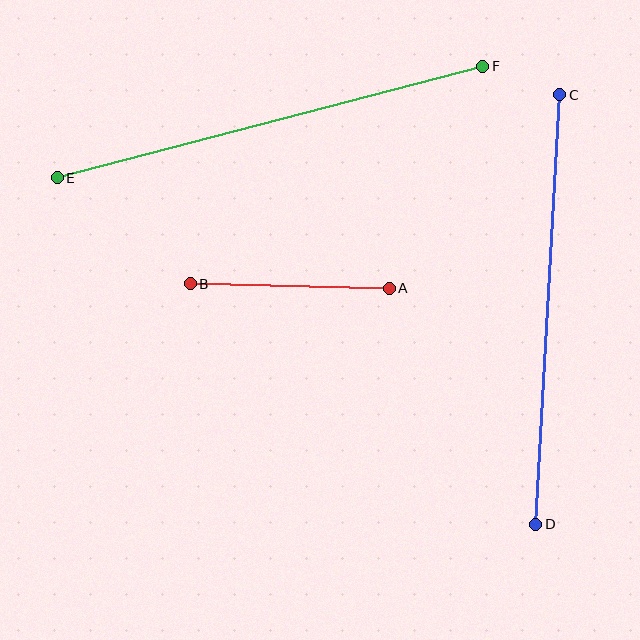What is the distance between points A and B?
The distance is approximately 199 pixels.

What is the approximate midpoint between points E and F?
The midpoint is at approximately (270, 122) pixels.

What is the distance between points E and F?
The distance is approximately 440 pixels.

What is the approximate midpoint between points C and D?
The midpoint is at approximately (548, 310) pixels.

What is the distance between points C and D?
The distance is approximately 430 pixels.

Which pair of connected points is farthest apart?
Points E and F are farthest apart.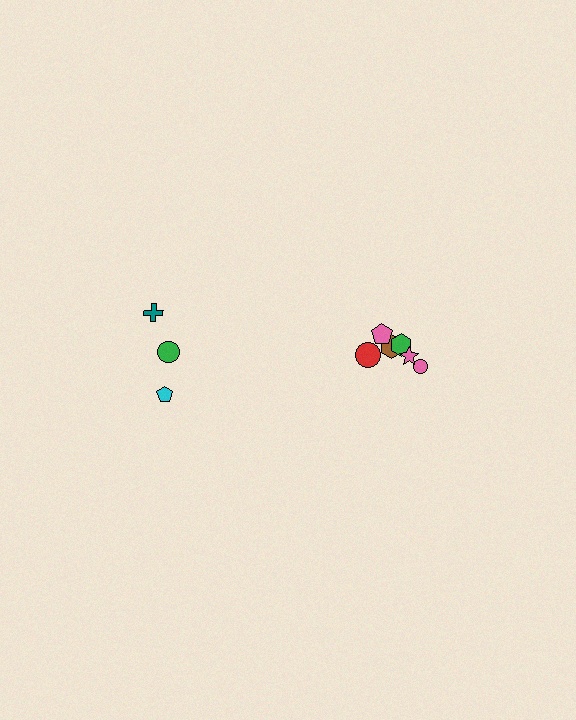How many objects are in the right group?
There are 6 objects.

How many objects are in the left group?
There are 3 objects.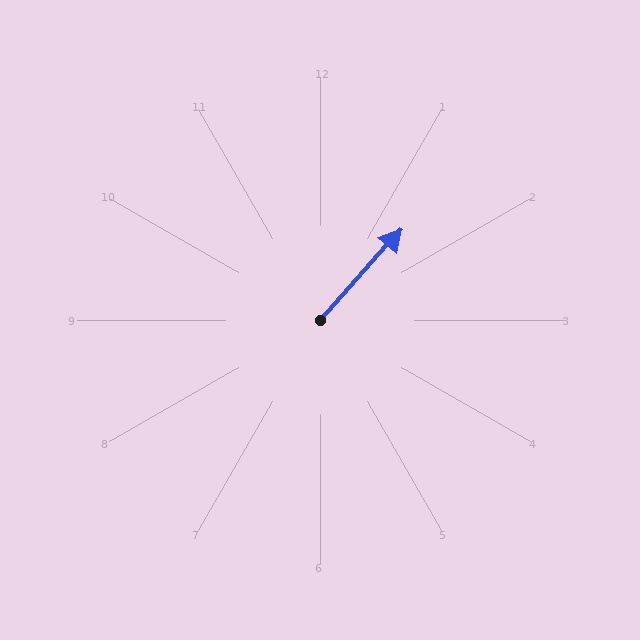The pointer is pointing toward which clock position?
Roughly 1 o'clock.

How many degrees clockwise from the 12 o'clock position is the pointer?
Approximately 42 degrees.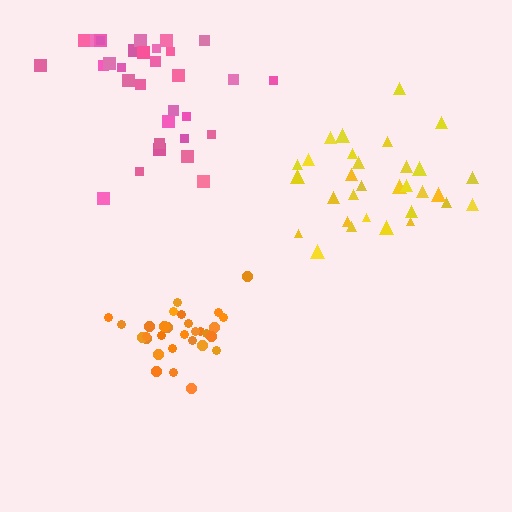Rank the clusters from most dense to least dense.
orange, pink, yellow.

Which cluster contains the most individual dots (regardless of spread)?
Pink (32).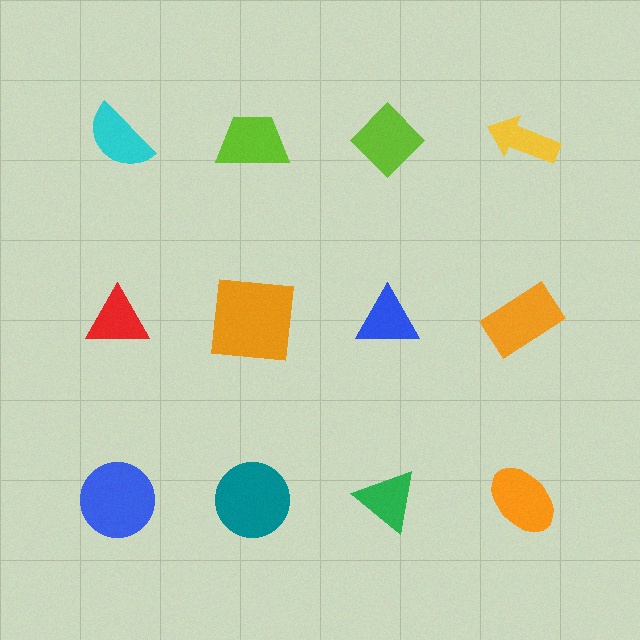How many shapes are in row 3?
4 shapes.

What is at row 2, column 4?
An orange rectangle.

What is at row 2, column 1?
A red triangle.